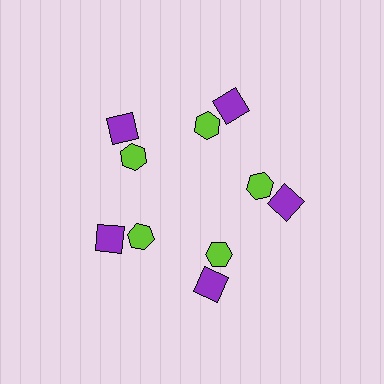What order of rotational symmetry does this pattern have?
This pattern has 5-fold rotational symmetry.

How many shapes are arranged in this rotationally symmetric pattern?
There are 10 shapes, arranged in 5 groups of 2.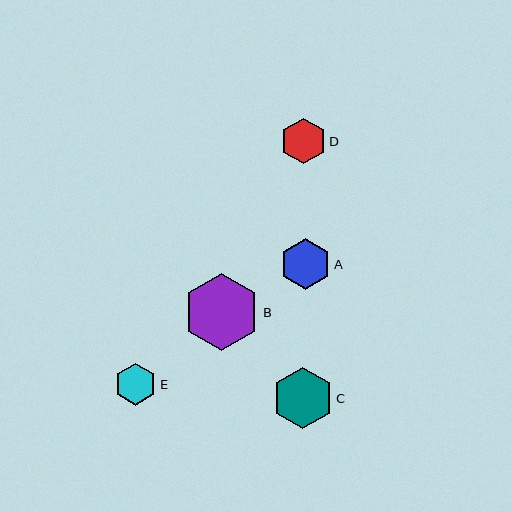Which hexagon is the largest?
Hexagon B is the largest with a size of approximately 77 pixels.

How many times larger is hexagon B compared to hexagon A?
Hexagon B is approximately 1.5 times the size of hexagon A.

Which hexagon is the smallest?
Hexagon E is the smallest with a size of approximately 42 pixels.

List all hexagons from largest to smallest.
From largest to smallest: B, C, A, D, E.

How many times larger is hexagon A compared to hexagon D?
Hexagon A is approximately 1.1 times the size of hexagon D.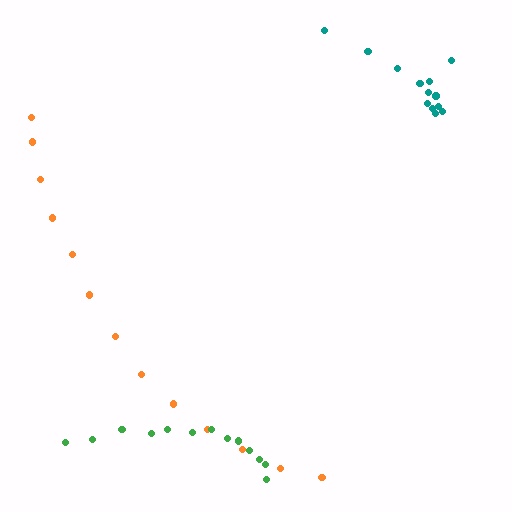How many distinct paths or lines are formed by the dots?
There are 3 distinct paths.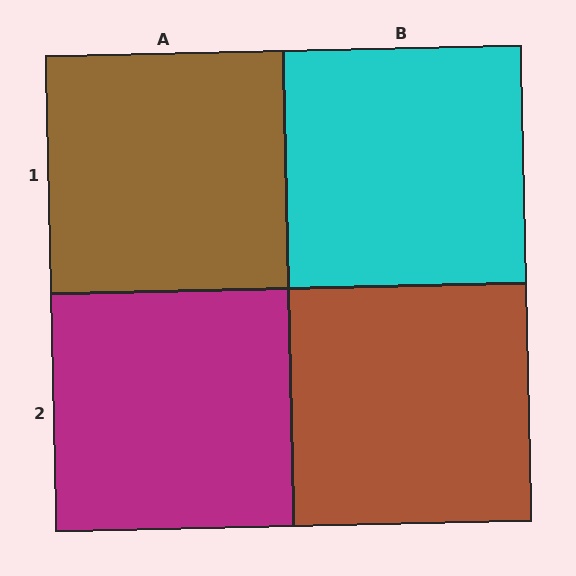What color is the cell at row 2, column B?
Brown.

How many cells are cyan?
1 cell is cyan.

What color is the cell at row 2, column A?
Magenta.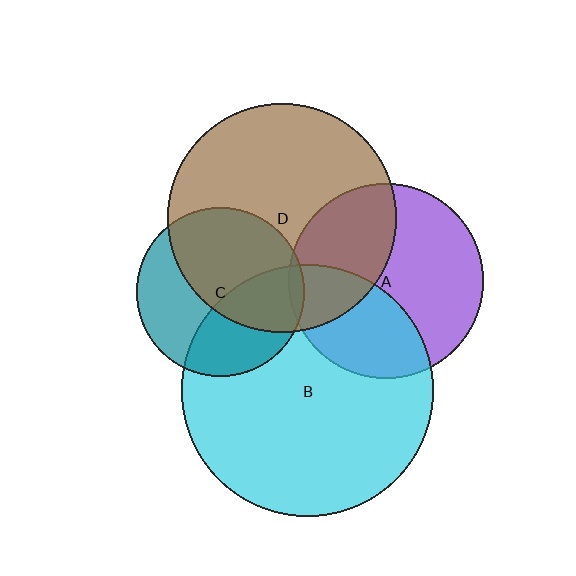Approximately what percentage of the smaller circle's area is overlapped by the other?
Approximately 20%.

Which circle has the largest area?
Circle B (cyan).